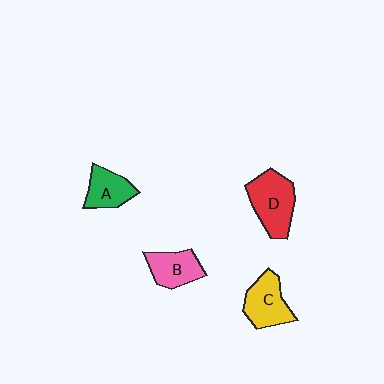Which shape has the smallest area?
Shape A (green).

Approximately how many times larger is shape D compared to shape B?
Approximately 1.4 times.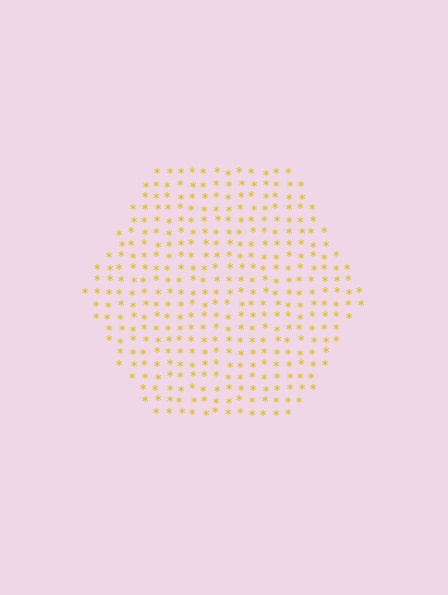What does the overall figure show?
The overall figure shows a hexagon.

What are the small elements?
The small elements are asterisks.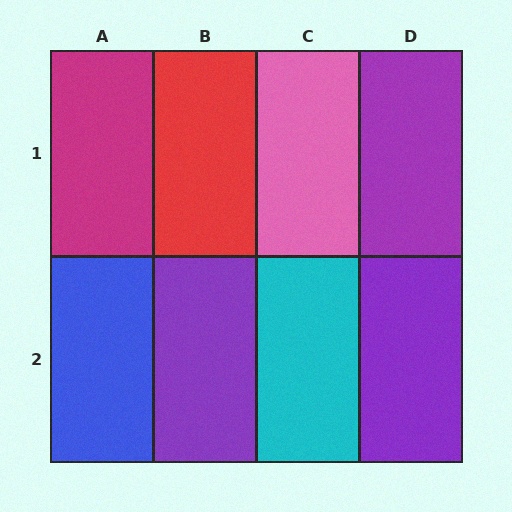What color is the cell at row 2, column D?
Purple.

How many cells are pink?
1 cell is pink.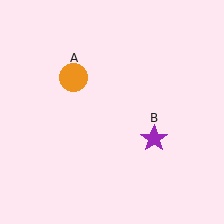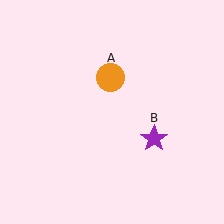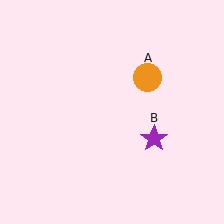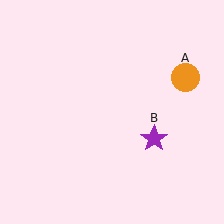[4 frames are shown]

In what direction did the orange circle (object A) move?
The orange circle (object A) moved right.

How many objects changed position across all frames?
1 object changed position: orange circle (object A).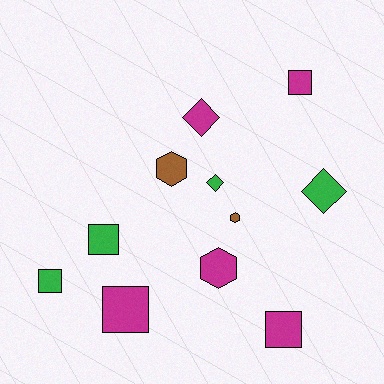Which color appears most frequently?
Magenta, with 5 objects.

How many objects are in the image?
There are 11 objects.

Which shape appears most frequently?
Square, with 5 objects.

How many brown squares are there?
There are no brown squares.